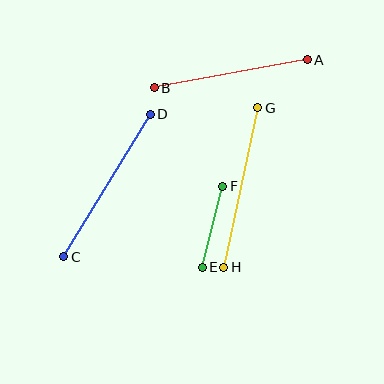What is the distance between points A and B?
The distance is approximately 156 pixels.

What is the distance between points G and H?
The distance is approximately 163 pixels.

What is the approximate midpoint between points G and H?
The midpoint is at approximately (240, 188) pixels.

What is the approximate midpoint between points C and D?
The midpoint is at approximately (107, 186) pixels.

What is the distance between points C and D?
The distance is approximately 167 pixels.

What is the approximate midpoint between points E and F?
The midpoint is at approximately (212, 227) pixels.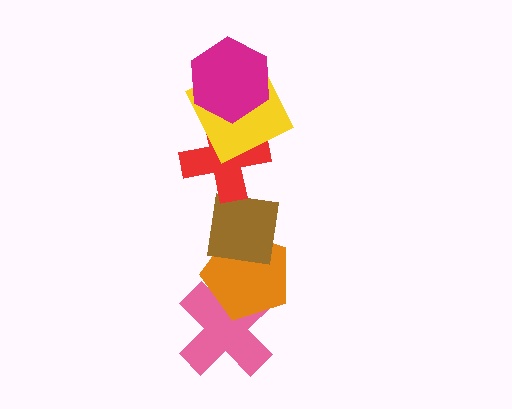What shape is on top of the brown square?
The red cross is on top of the brown square.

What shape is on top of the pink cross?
The orange pentagon is on top of the pink cross.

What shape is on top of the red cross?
The yellow square is on top of the red cross.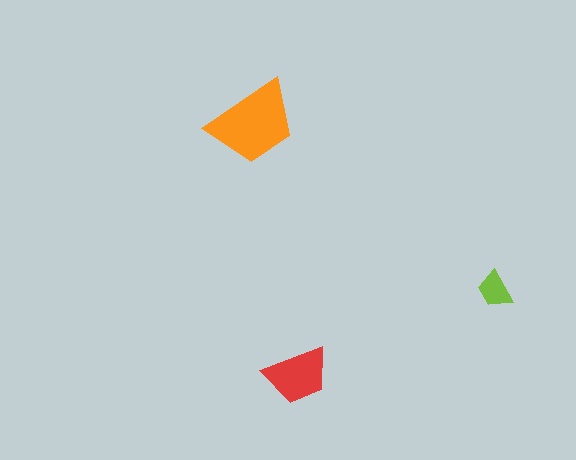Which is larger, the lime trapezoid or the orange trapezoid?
The orange one.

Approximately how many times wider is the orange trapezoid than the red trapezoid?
About 1.5 times wider.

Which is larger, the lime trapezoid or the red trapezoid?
The red one.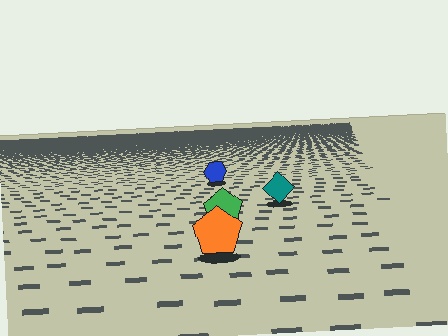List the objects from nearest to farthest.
From nearest to farthest: the orange pentagon, the green pentagon, the teal diamond, the blue hexagon.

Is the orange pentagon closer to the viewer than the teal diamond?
Yes. The orange pentagon is closer — you can tell from the texture gradient: the ground texture is coarser near it.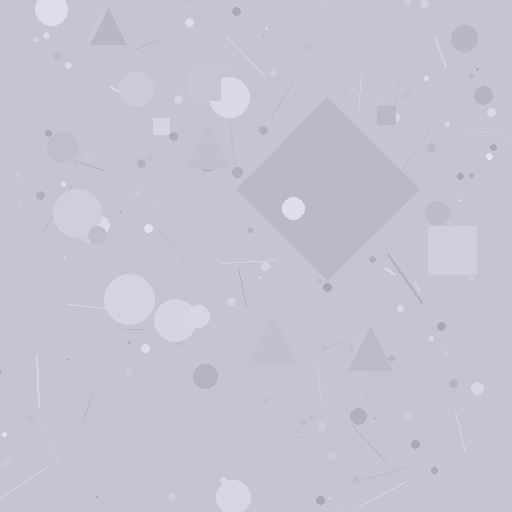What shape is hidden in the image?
A diamond is hidden in the image.